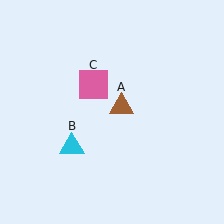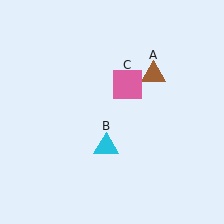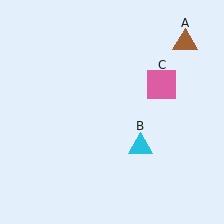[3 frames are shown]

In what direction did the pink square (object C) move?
The pink square (object C) moved right.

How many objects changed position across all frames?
3 objects changed position: brown triangle (object A), cyan triangle (object B), pink square (object C).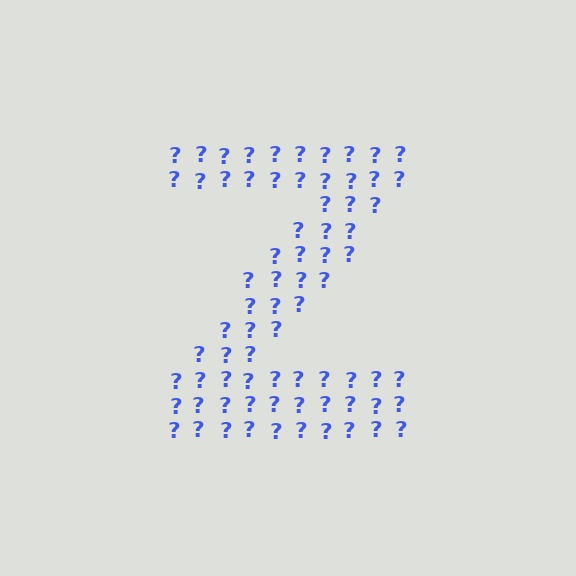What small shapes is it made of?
It is made of small question marks.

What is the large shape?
The large shape is the letter Z.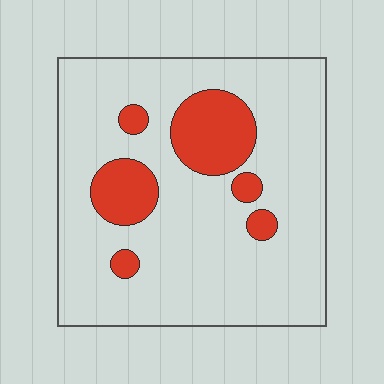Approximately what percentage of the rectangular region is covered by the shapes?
Approximately 15%.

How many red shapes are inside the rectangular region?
6.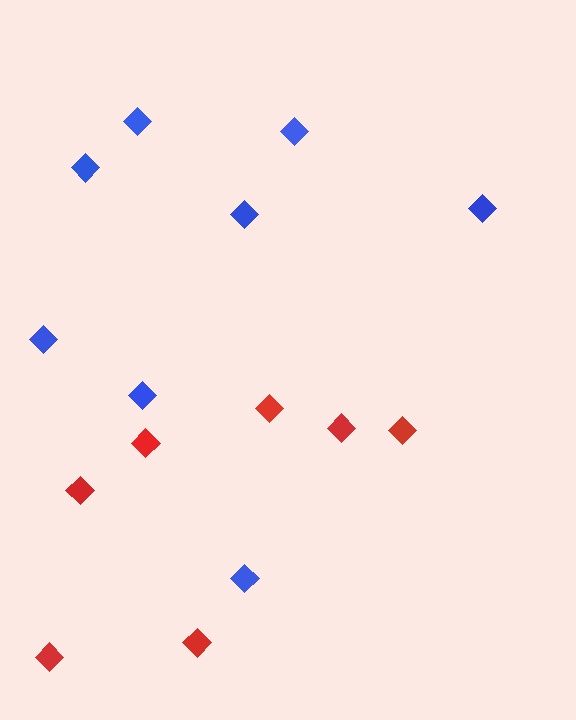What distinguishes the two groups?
There are 2 groups: one group of blue diamonds (8) and one group of red diamonds (7).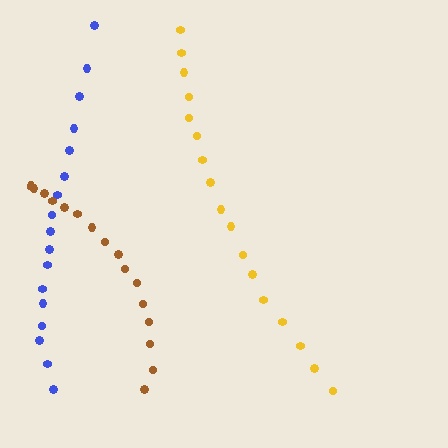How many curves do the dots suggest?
There are 3 distinct paths.